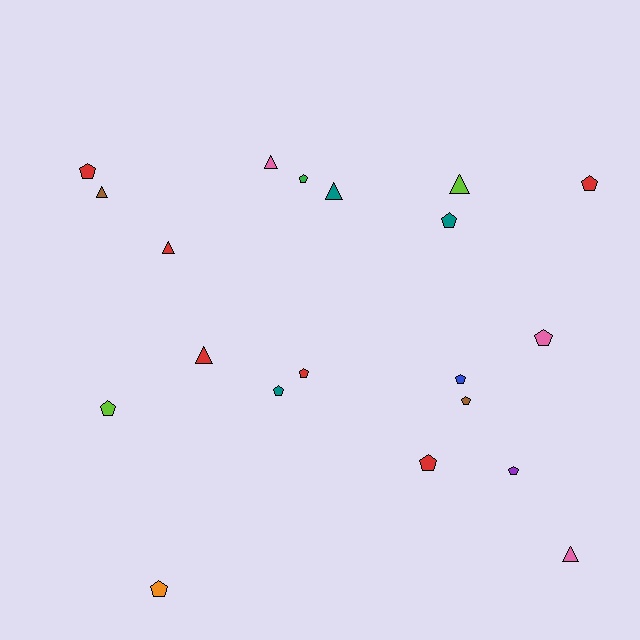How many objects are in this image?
There are 20 objects.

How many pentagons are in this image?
There are 13 pentagons.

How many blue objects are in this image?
There is 1 blue object.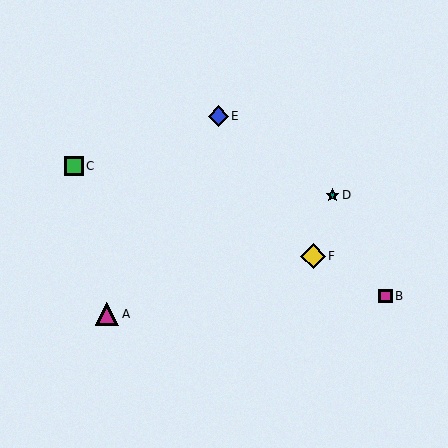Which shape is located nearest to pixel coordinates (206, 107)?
The blue diamond (labeled E) at (218, 116) is nearest to that location.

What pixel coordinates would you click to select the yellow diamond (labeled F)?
Click at (313, 256) to select the yellow diamond F.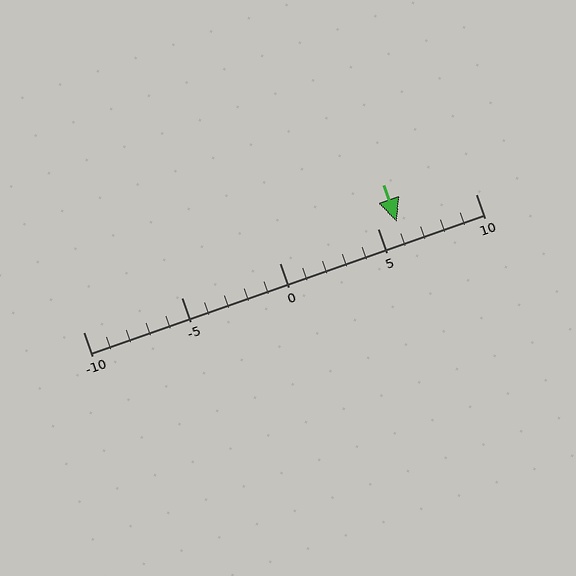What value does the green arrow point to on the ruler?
The green arrow points to approximately 6.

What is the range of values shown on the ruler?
The ruler shows values from -10 to 10.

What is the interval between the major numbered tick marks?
The major tick marks are spaced 5 units apart.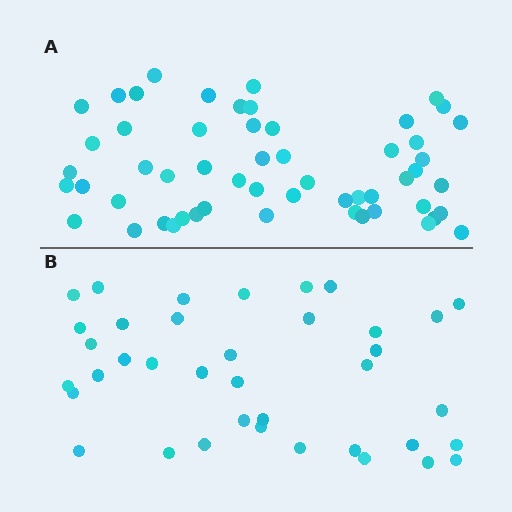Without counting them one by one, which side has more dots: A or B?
Region A (the top region) has more dots.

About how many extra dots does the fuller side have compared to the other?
Region A has approximately 15 more dots than region B.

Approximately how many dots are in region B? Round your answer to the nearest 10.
About 40 dots. (The exact count is 38, which rounds to 40.)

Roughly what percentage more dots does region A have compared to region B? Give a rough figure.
About 45% more.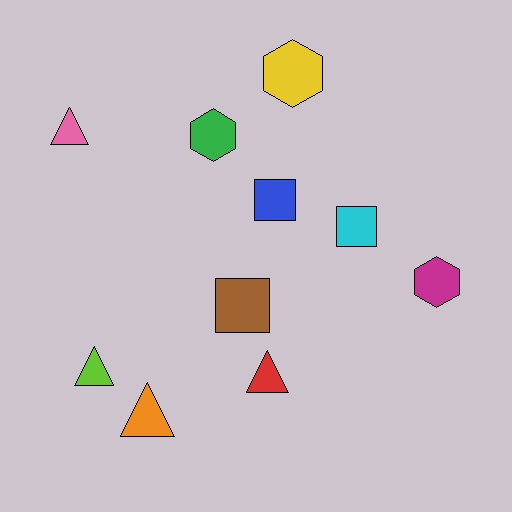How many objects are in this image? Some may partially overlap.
There are 10 objects.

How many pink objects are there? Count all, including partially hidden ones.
There is 1 pink object.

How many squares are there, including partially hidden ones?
There are 3 squares.